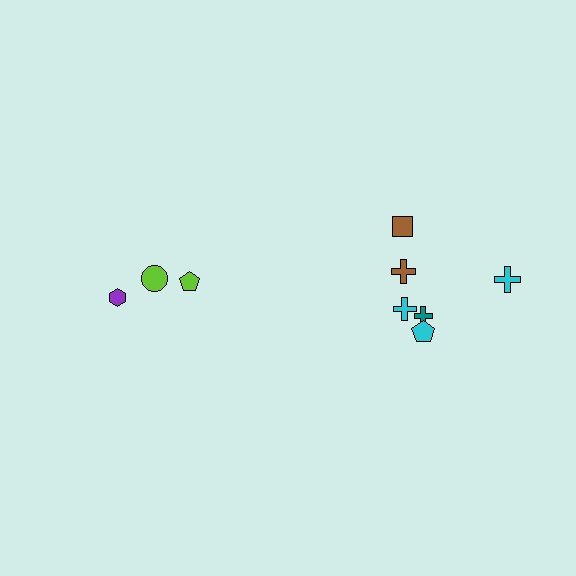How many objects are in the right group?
There are 6 objects.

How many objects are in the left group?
There are 3 objects.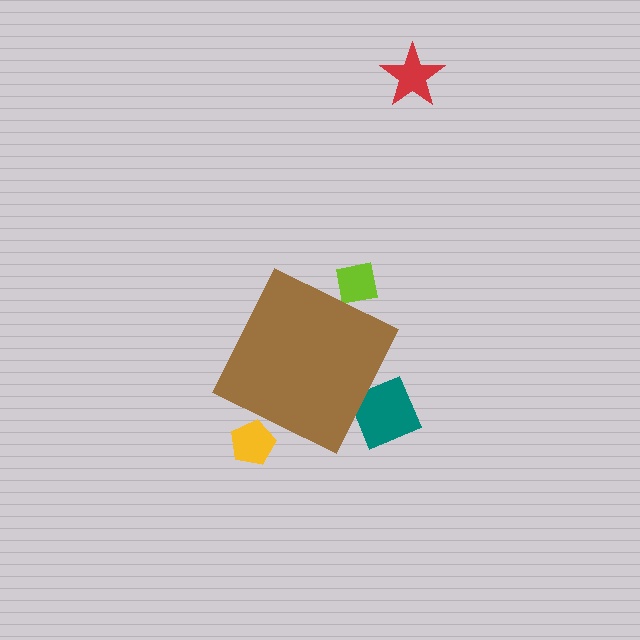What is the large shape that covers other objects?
A brown diamond.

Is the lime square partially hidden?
Yes, the lime square is partially hidden behind the brown diamond.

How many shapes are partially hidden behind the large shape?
3 shapes are partially hidden.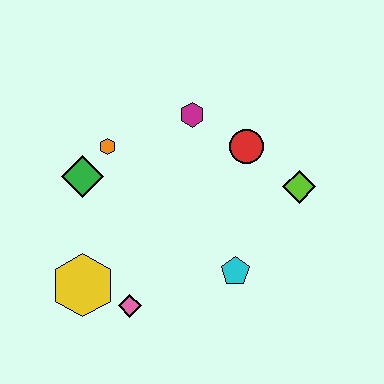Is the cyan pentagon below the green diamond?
Yes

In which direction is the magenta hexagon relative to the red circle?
The magenta hexagon is to the left of the red circle.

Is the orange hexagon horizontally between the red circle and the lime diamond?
No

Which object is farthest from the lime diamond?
The yellow hexagon is farthest from the lime diamond.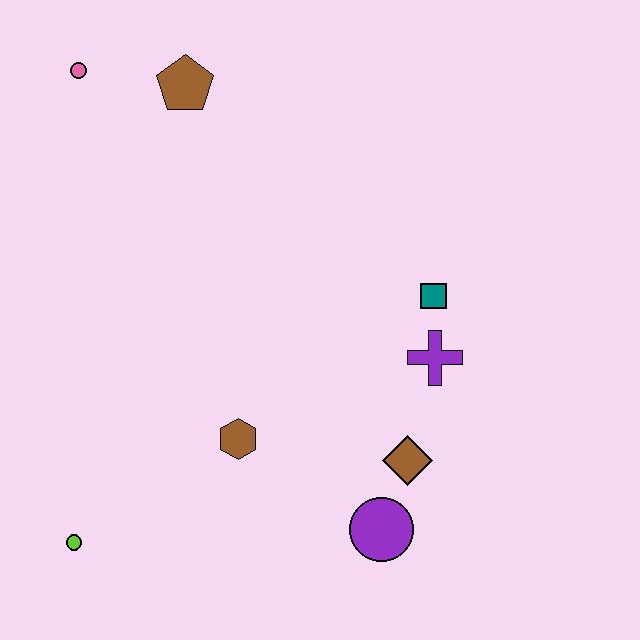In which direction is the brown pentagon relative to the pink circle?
The brown pentagon is to the right of the pink circle.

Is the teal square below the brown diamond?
No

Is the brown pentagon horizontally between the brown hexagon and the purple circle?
No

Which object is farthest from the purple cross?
The pink circle is farthest from the purple cross.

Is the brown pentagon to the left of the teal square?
Yes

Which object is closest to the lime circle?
The brown hexagon is closest to the lime circle.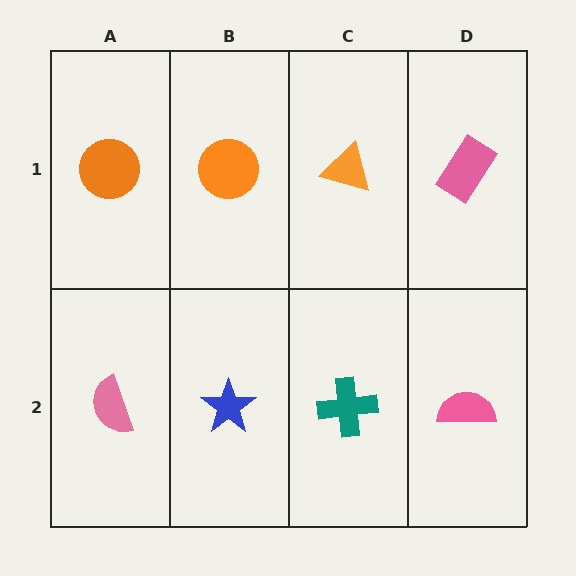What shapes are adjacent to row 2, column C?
An orange triangle (row 1, column C), a blue star (row 2, column B), a pink semicircle (row 2, column D).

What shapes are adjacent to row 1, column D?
A pink semicircle (row 2, column D), an orange triangle (row 1, column C).